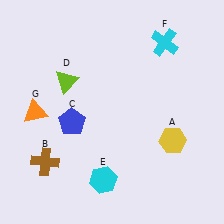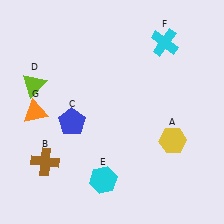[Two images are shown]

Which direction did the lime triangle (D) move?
The lime triangle (D) moved left.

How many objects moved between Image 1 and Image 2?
1 object moved between the two images.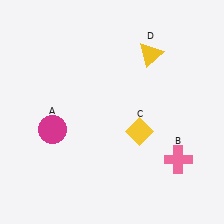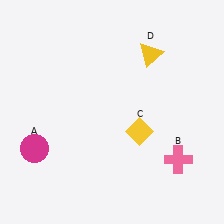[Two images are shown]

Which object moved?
The magenta circle (A) moved down.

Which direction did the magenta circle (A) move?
The magenta circle (A) moved down.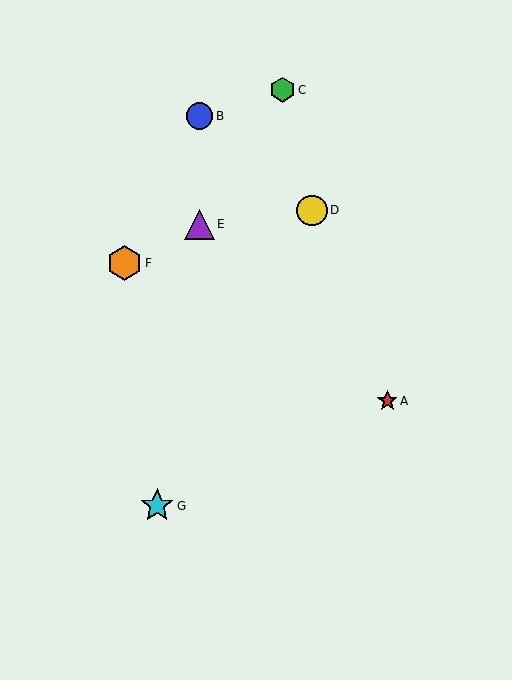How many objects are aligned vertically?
2 objects (B, E) are aligned vertically.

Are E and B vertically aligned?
Yes, both are at x≈199.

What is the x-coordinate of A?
Object A is at x≈387.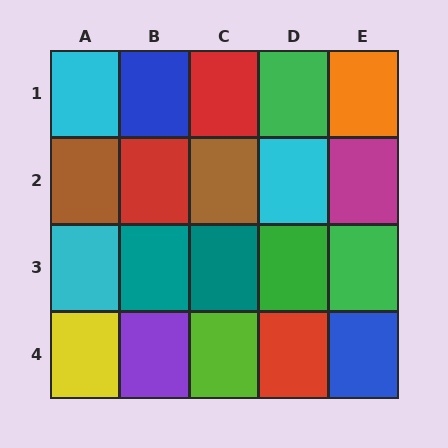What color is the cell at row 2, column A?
Brown.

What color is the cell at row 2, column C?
Brown.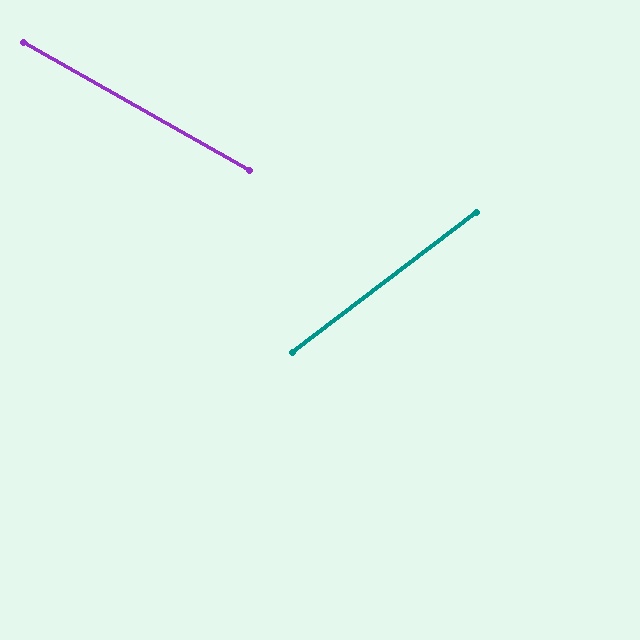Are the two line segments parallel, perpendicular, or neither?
Neither parallel nor perpendicular — they differ by about 67°.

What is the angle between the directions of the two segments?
Approximately 67 degrees.